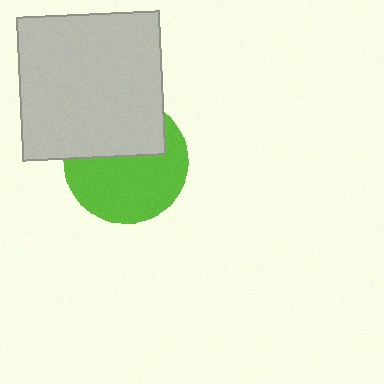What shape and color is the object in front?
The object in front is a light gray square.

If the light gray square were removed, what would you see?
You would see the complete lime circle.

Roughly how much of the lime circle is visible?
About half of it is visible (roughly 60%).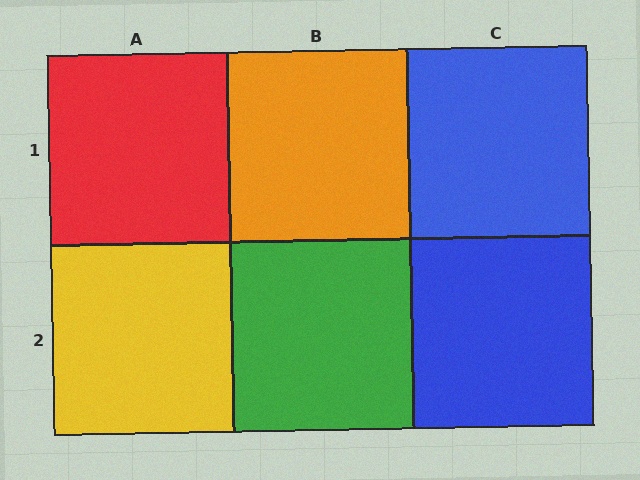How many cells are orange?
1 cell is orange.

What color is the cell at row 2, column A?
Yellow.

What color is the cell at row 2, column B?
Green.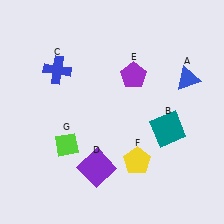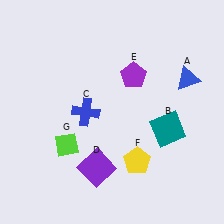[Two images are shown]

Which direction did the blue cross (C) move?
The blue cross (C) moved down.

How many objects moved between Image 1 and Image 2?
1 object moved between the two images.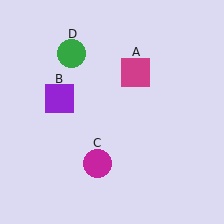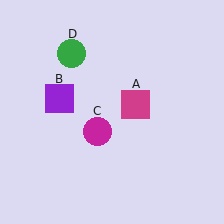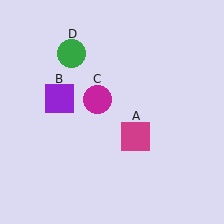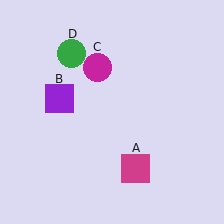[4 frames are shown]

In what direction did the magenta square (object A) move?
The magenta square (object A) moved down.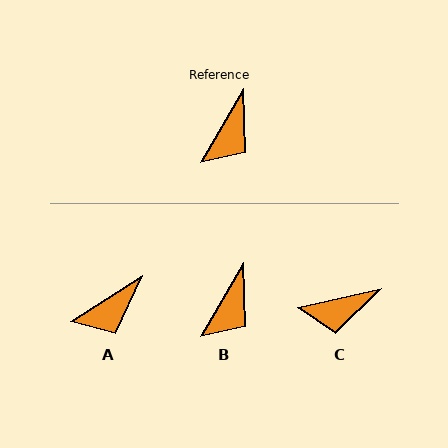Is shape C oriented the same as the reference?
No, it is off by about 48 degrees.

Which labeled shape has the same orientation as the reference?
B.